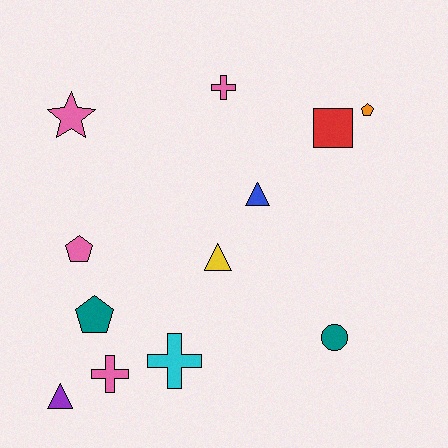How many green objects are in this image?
There are no green objects.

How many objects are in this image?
There are 12 objects.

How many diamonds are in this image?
There are no diamonds.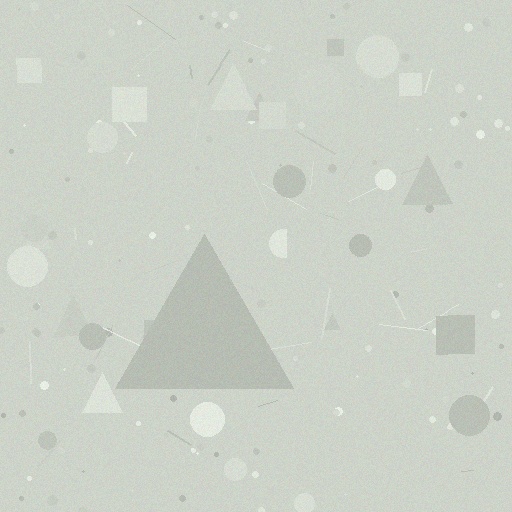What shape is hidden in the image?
A triangle is hidden in the image.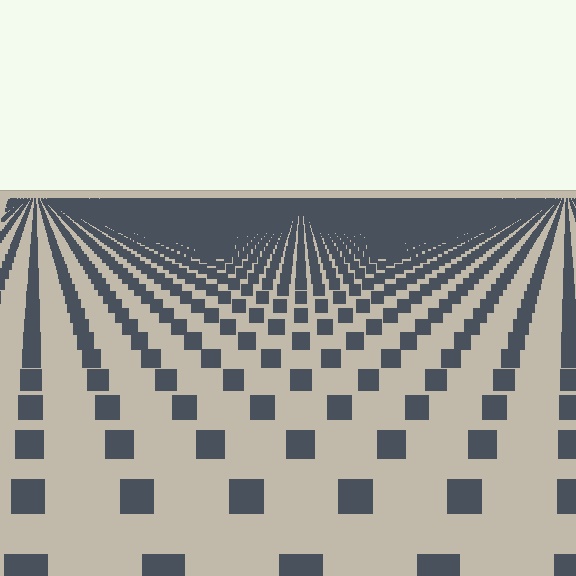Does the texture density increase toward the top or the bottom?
Density increases toward the top.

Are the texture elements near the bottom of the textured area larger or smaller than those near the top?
Larger. Near the bottom, elements are closer to the viewer and appear at a bigger on-screen size.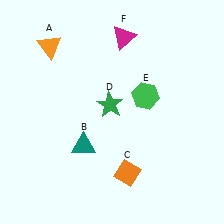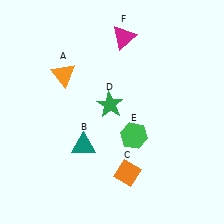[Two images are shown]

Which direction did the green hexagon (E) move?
The green hexagon (E) moved down.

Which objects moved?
The objects that moved are: the orange triangle (A), the green hexagon (E).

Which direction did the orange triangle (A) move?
The orange triangle (A) moved down.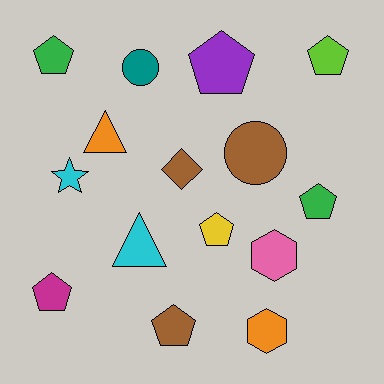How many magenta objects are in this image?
There is 1 magenta object.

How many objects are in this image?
There are 15 objects.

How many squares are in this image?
There are no squares.